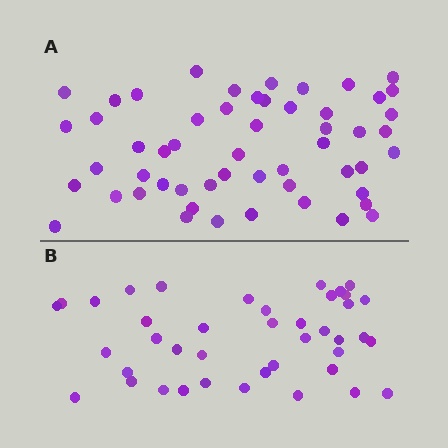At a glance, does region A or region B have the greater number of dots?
Region A (the top region) has more dots.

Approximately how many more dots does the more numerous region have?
Region A has approximately 15 more dots than region B.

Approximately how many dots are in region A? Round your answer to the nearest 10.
About 50 dots. (The exact count is 54, which rounds to 50.)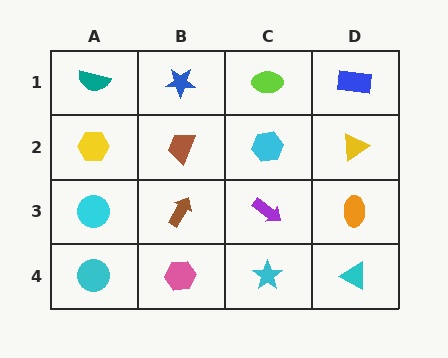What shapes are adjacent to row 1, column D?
A yellow triangle (row 2, column D), a lime ellipse (row 1, column C).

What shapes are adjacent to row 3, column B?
A brown trapezoid (row 2, column B), a pink hexagon (row 4, column B), a cyan circle (row 3, column A), a purple arrow (row 3, column C).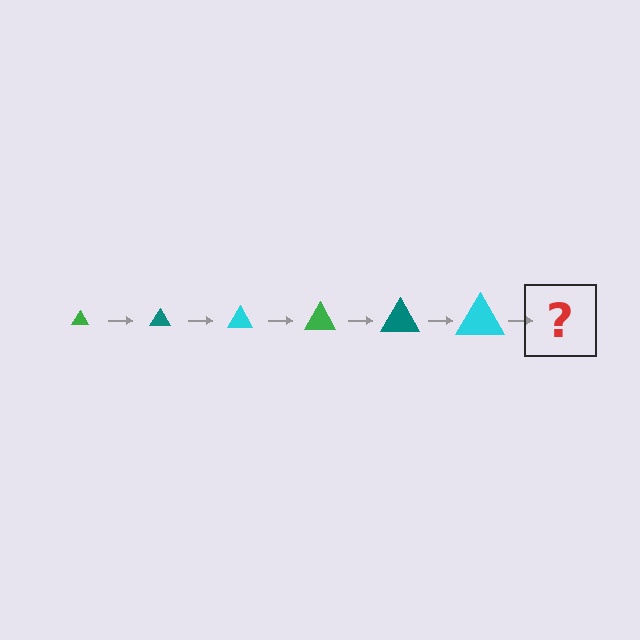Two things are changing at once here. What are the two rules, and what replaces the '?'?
The two rules are that the triangle grows larger each step and the color cycles through green, teal, and cyan. The '?' should be a green triangle, larger than the previous one.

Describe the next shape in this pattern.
It should be a green triangle, larger than the previous one.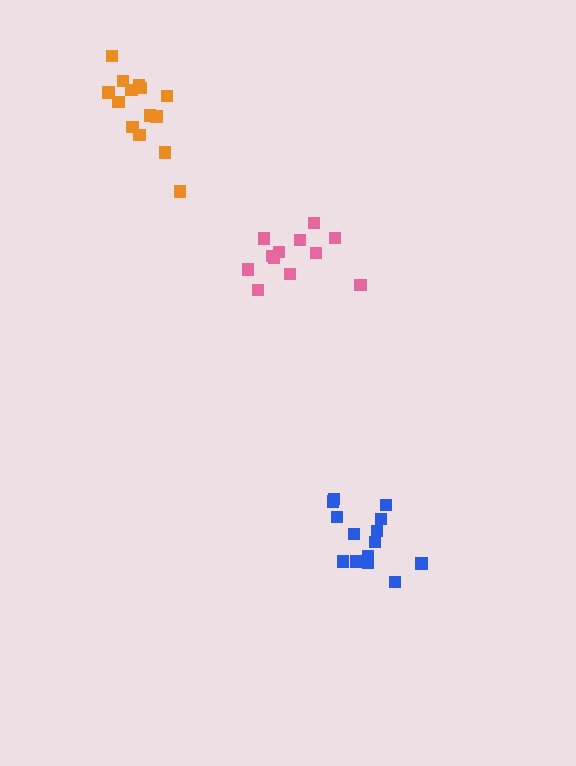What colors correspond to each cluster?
The clusters are colored: blue, orange, pink.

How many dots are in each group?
Group 1: 14 dots, Group 2: 14 dots, Group 3: 12 dots (40 total).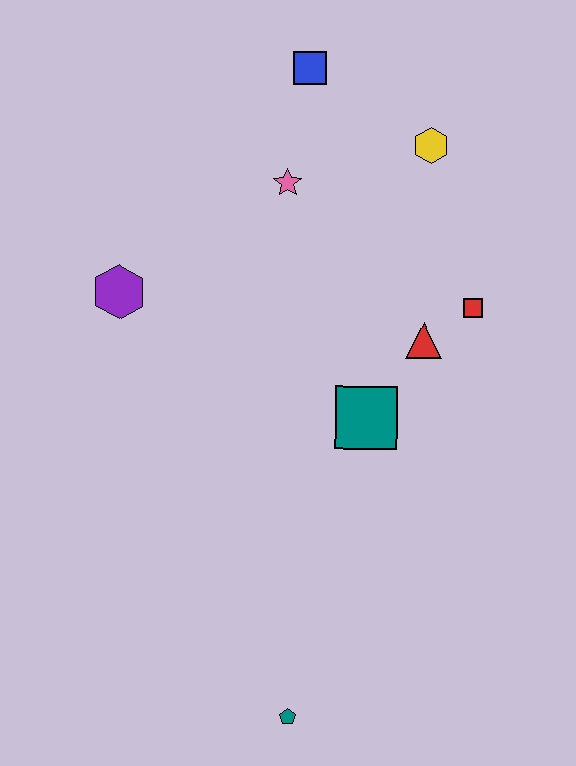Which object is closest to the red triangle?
The red square is closest to the red triangle.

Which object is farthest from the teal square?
The blue square is farthest from the teal square.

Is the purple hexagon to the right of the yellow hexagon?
No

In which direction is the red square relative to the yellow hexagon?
The red square is below the yellow hexagon.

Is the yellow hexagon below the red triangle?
No